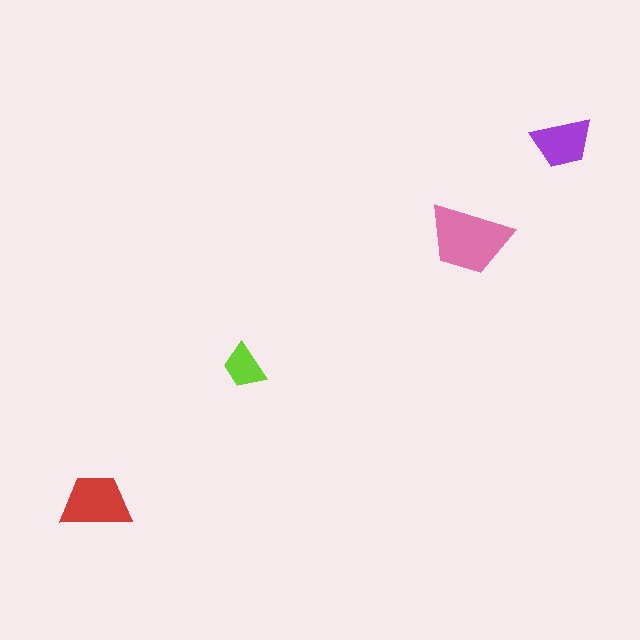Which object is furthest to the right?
The purple trapezoid is rightmost.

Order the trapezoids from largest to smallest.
the pink one, the red one, the purple one, the lime one.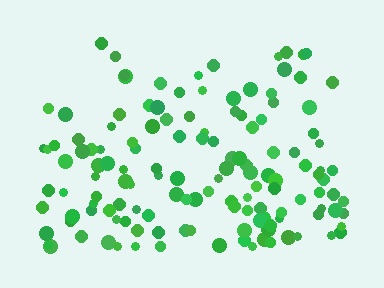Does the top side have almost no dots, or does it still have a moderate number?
Still a moderate number, just noticeably fewer than the bottom.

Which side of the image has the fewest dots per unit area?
The top.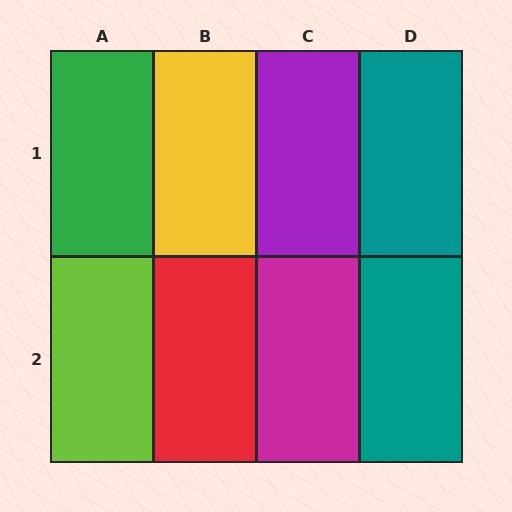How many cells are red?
1 cell is red.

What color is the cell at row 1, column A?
Green.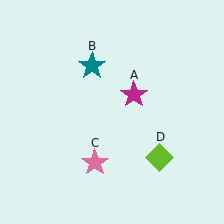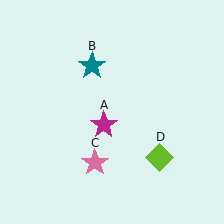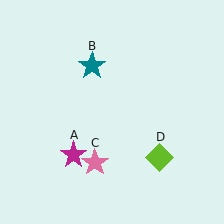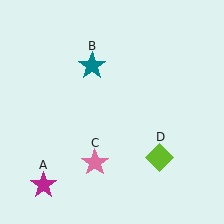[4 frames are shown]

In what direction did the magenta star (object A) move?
The magenta star (object A) moved down and to the left.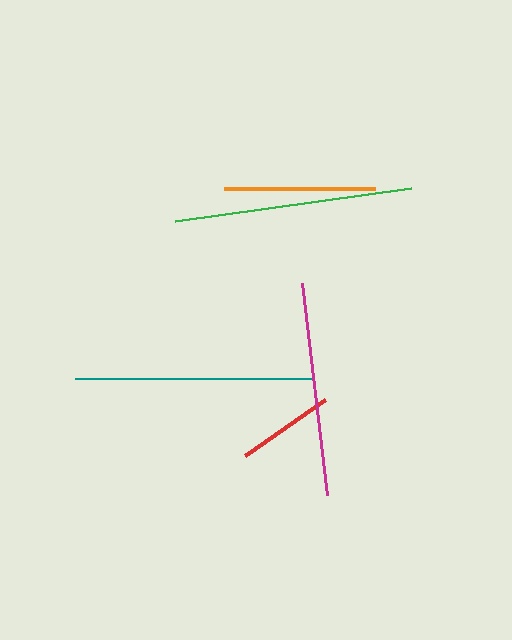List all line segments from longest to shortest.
From longest to shortest: teal, green, magenta, orange, red.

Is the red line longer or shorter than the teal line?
The teal line is longer than the red line.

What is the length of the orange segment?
The orange segment is approximately 152 pixels long.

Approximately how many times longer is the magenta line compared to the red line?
The magenta line is approximately 2.2 times the length of the red line.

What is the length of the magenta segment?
The magenta segment is approximately 213 pixels long.